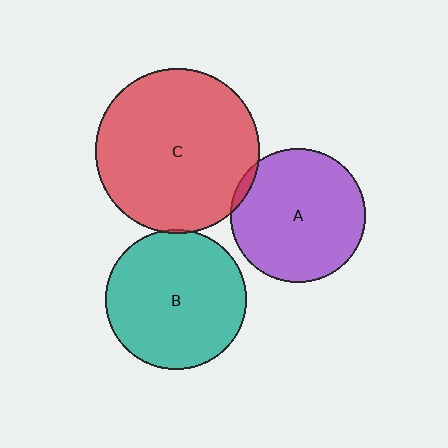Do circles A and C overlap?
Yes.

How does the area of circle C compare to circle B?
Approximately 1.4 times.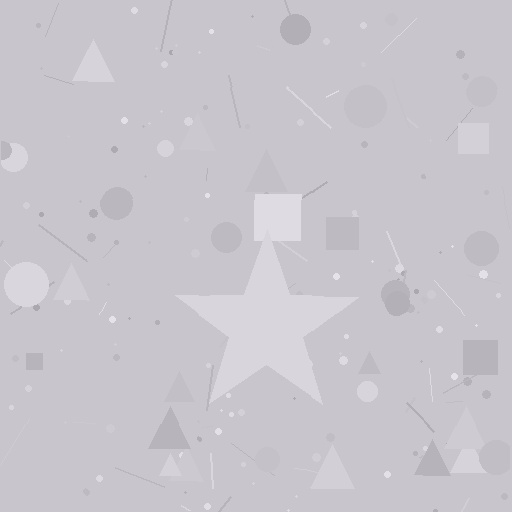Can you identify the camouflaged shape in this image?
The camouflaged shape is a star.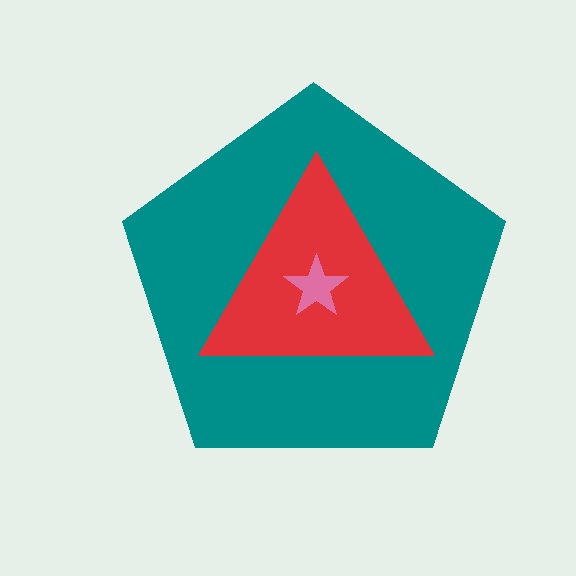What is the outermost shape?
The teal pentagon.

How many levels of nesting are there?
3.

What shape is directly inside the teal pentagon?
The red triangle.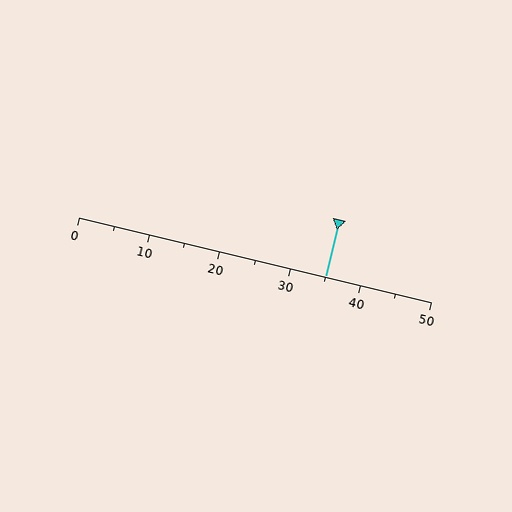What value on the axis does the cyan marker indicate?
The marker indicates approximately 35.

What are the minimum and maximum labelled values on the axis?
The axis runs from 0 to 50.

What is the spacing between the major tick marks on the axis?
The major ticks are spaced 10 apart.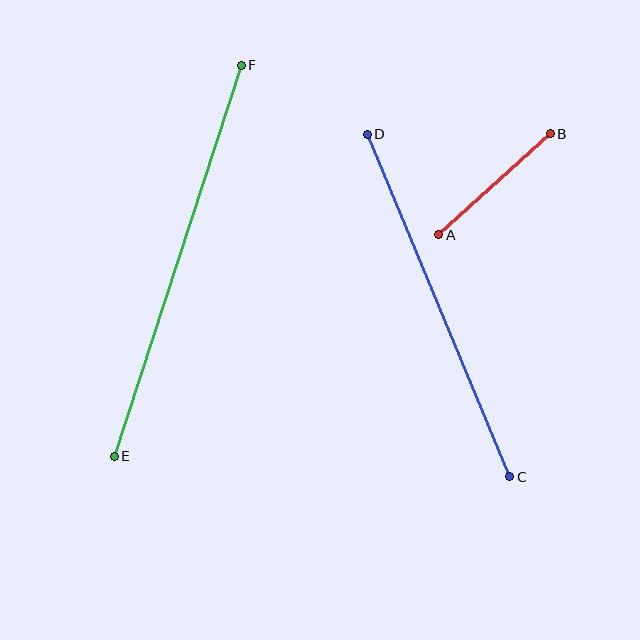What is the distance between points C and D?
The distance is approximately 371 pixels.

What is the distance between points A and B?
The distance is approximately 151 pixels.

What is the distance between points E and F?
The distance is approximately 411 pixels.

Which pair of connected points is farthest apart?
Points E and F are farthest apart.